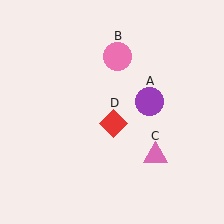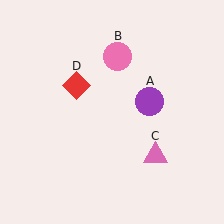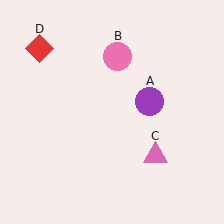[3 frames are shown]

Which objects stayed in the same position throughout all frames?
Purple circle (object A) and pink circle (object B) and pink triangle (object C) remained stationary.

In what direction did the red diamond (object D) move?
The red diamond (object D) moved up and to the left.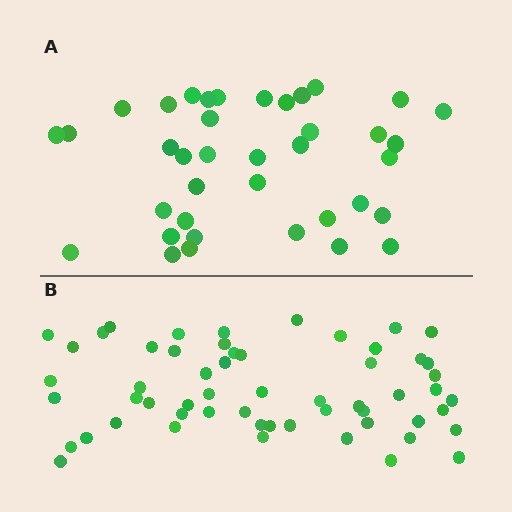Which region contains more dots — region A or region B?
Region B (the bottom region) has more dots.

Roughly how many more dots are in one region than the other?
Region B has approximately 20 more dots than region A.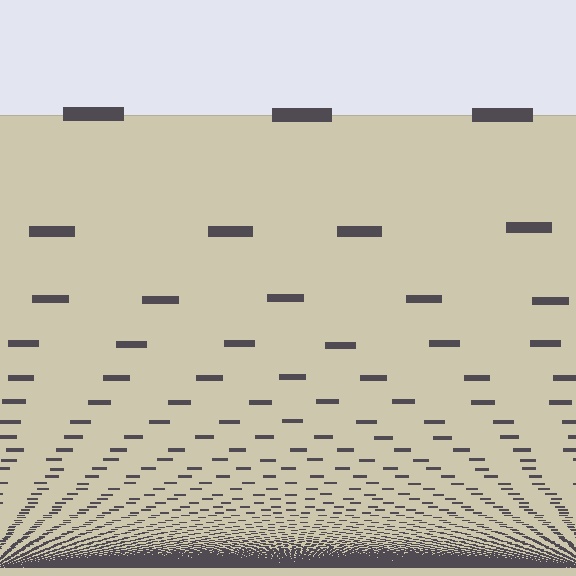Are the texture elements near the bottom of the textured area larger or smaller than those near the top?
Smaller. The gradient is inverted — elements near the bottom are smaller and denser.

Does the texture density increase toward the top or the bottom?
Density increases toward the bottom.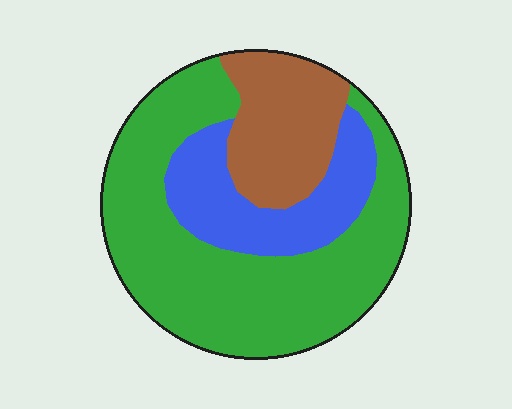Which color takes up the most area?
Green, at roughly 60%.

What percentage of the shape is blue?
Blue takes up between a sixth and a third of the shape.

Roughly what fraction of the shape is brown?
Brown covers 20% of the shape.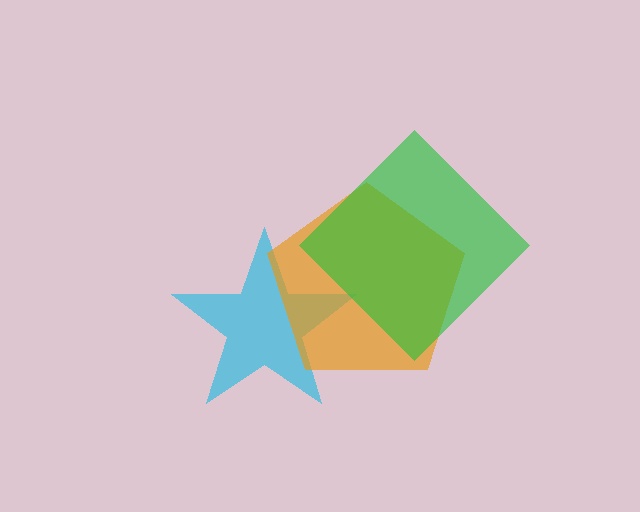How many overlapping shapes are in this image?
There are 3 overlapping shapes in the image.